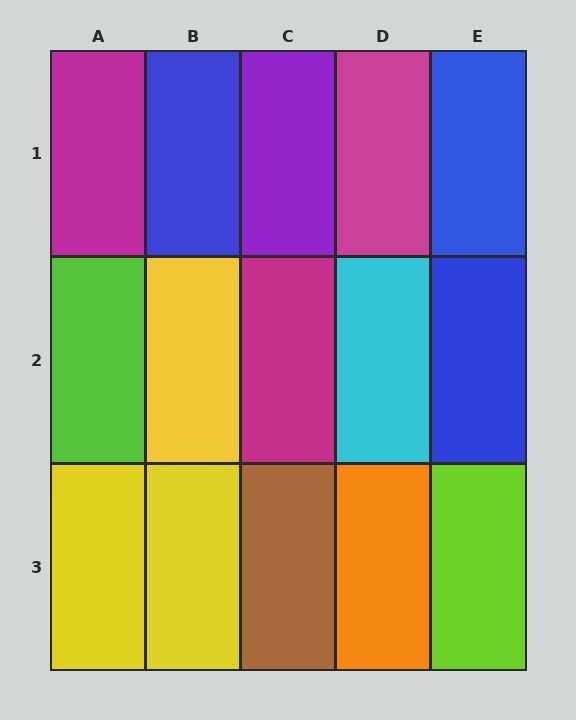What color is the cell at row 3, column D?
Orange.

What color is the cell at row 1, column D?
Magenta.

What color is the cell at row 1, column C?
Purple.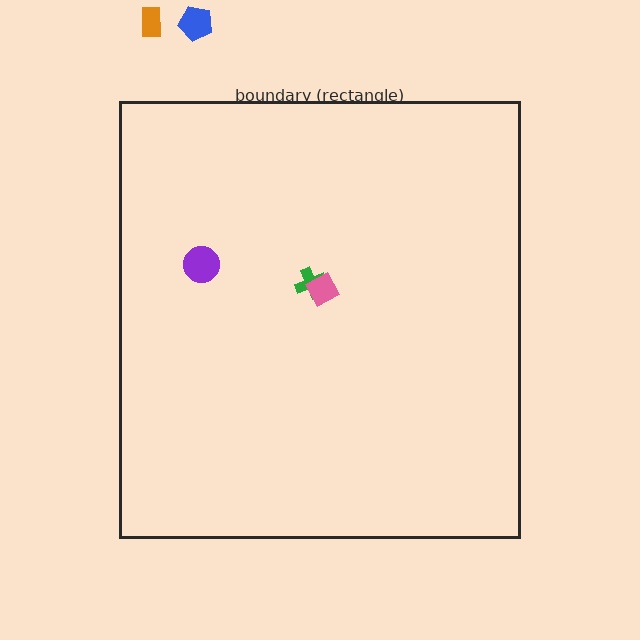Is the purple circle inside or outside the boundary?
Inside.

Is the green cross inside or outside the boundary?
Inside.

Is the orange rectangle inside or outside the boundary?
Outside.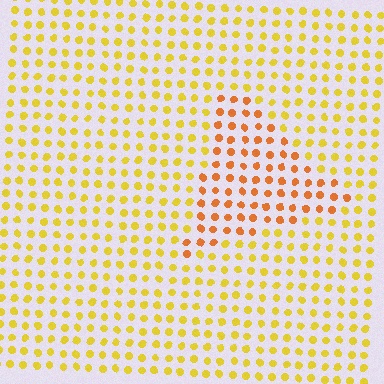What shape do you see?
I see a triangle.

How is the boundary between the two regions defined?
The boundary is defined purely by a slight shift in hue (about 31 degrees). Spacing, size, and orientation are identical on both sides.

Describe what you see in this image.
The image is filled with small yellow elements in a uniform arrangement. A triangle-shaped region is visible where the elements are tinted to a slightly different hue, forming a subtle color boundary.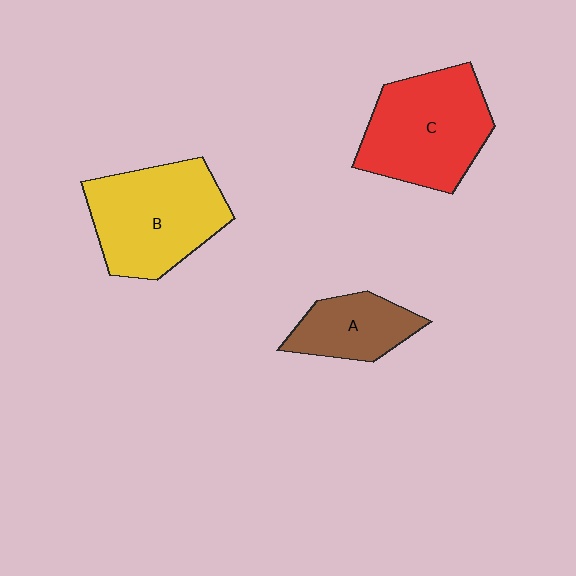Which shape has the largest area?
Shape B (yellow).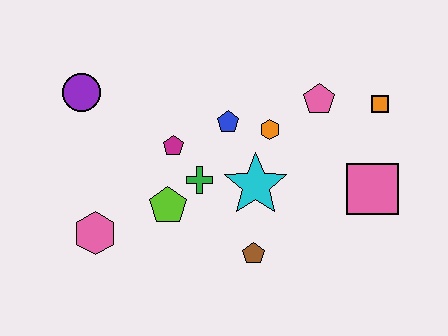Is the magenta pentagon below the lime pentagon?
No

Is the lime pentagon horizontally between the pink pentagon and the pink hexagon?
Yes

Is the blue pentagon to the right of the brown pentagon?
No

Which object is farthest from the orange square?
The pink hexagon is farthest from the orange square.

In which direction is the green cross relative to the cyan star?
The green cross is to the left of the cyan star.